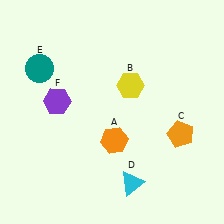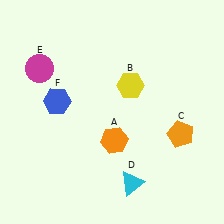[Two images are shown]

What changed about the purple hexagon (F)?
In Image 1, F is purple. In Image 2, it changed to blue.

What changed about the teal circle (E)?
In Image 1, E is teal. In Image 2, it changed to magenta.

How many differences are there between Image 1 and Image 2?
There are 2 differences between the two images.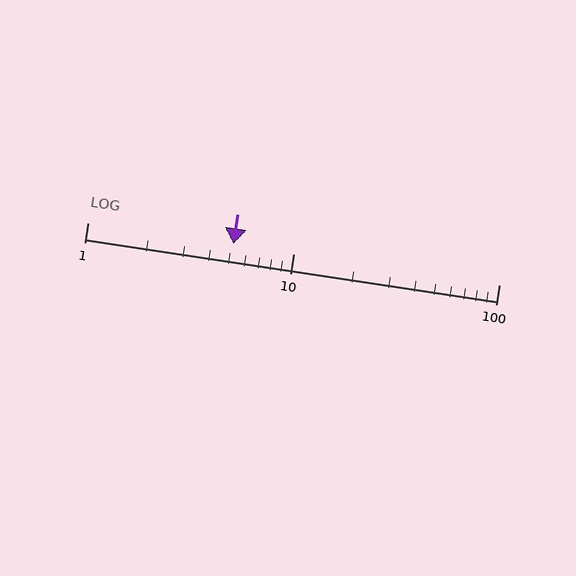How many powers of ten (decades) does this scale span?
The scale spans 2 decades, from 1 to 100.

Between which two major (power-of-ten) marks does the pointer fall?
The pointer is between 1 and 10.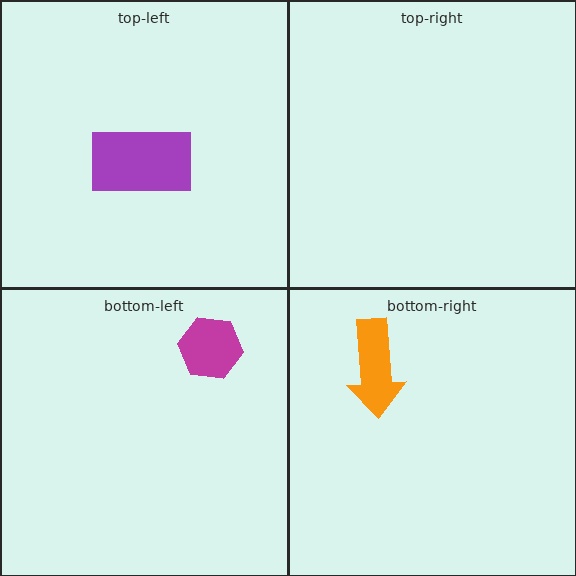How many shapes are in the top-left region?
1.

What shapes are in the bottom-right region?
The orange arrow.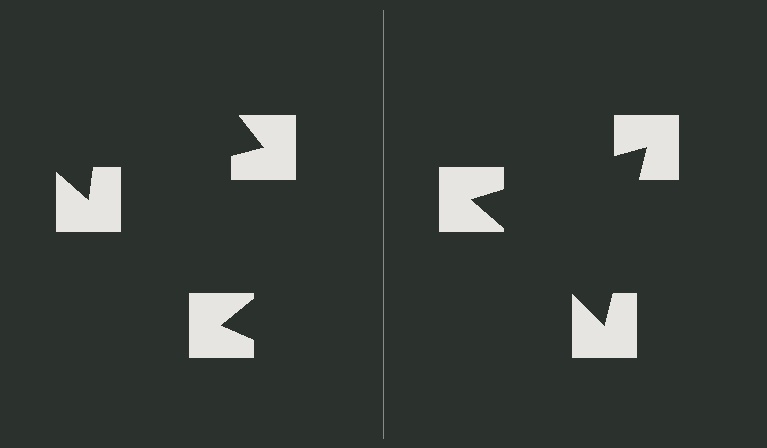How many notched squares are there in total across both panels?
6 — 3 on each side.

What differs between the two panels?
The notched squares are positioned identically on both sides; only the wedge orientations differ. On the right they align to a triangle; on the left they are misaligned.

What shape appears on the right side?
An illusory triangle.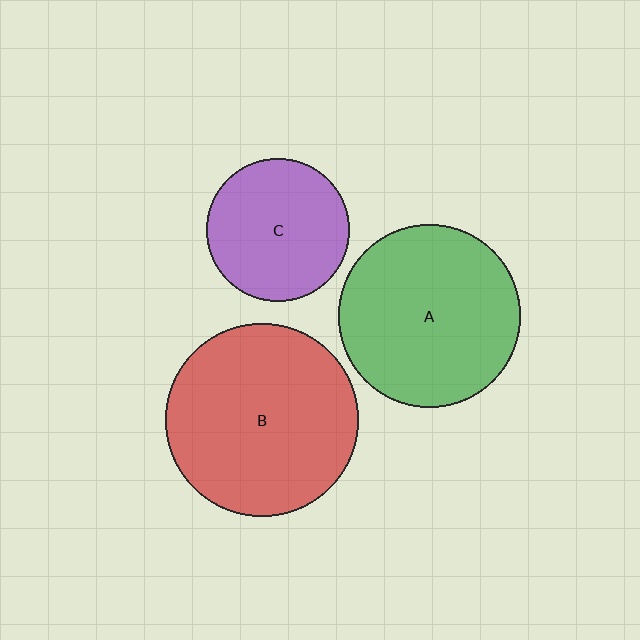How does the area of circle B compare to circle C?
Approximately 1.8 times.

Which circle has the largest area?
Circle B (red).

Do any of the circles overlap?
No, none of the circles overlap.